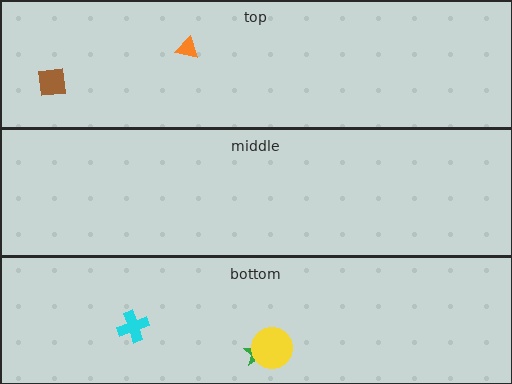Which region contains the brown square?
The top region.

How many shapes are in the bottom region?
3.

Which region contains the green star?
The bottom region.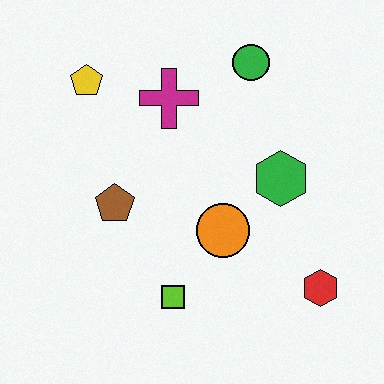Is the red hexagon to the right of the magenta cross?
Yes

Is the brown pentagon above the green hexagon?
No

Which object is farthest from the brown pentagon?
The red hexagon is farthest from the brown pentagon.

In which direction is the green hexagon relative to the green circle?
The green hexagon is below the green circle.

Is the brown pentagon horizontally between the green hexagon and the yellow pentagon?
Yes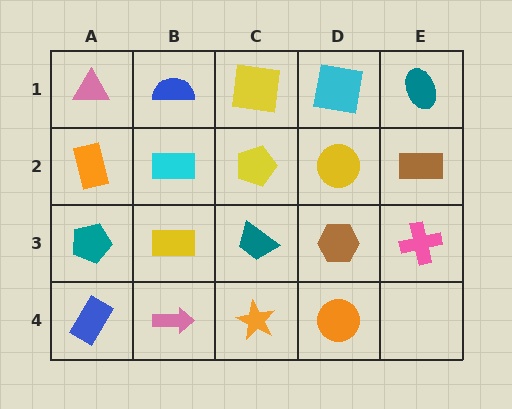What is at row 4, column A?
A blue rectangle.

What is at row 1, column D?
A cyan square.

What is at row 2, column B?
A cyan rectangle.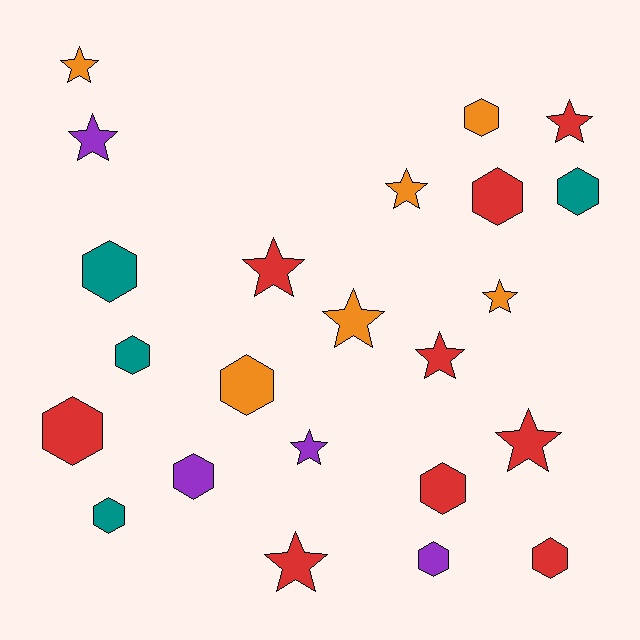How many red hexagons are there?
There are 4 red hexagons.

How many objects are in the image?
There are 23 objects.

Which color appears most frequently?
Red, with 9 objects.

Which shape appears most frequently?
Hexagon, with 12 objects.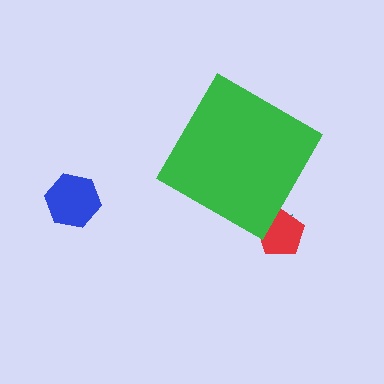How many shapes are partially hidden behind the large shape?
2 shapes are partially hidden.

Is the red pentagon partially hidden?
Yes, the red pentagon is partially hidden behind the green diamond.